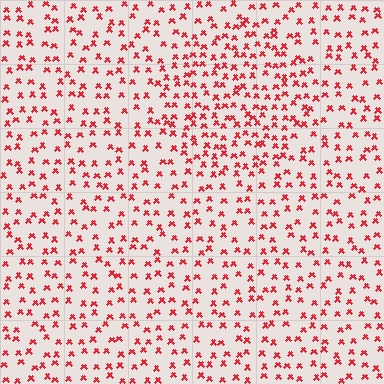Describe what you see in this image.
The image contains small red elements arranged at two different densities. A circle-shaped region is visible where the elements are more densely packed than the surrounding area.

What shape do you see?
I see a circle.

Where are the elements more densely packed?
The elements are more densely packed inside the circle boundary.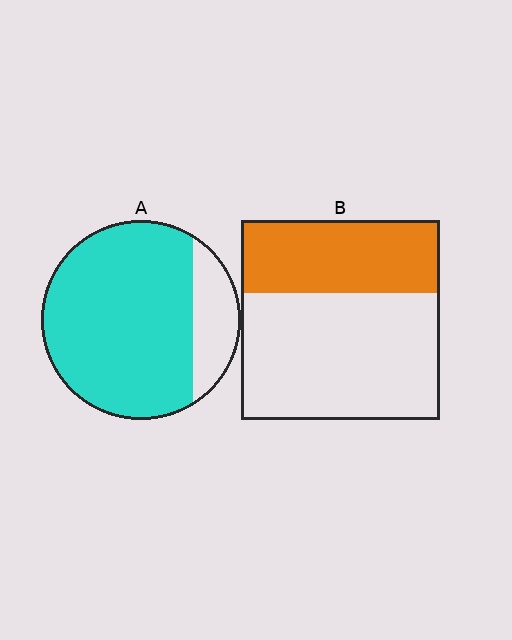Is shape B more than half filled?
No.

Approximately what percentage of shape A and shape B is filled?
A is approximately 80% and B is approximately 35%.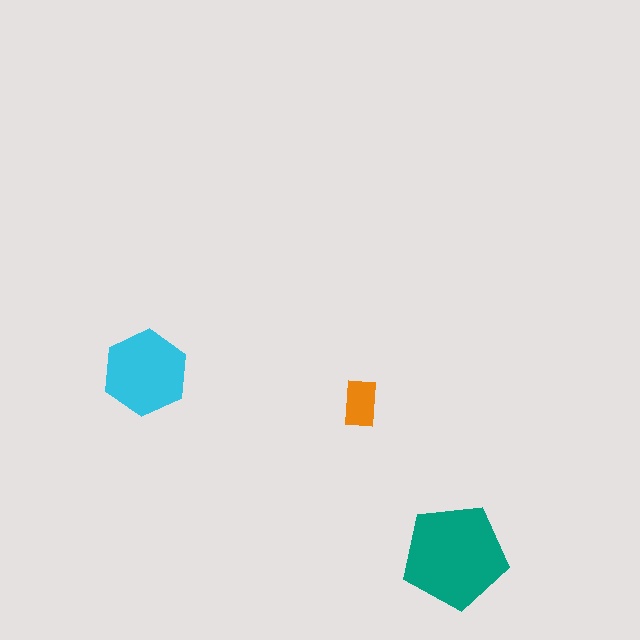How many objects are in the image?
There are 3 objects in the image.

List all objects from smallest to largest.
The orange rectangle, the cyan hexagon, the teal pentagon.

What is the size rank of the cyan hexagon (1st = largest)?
2nd.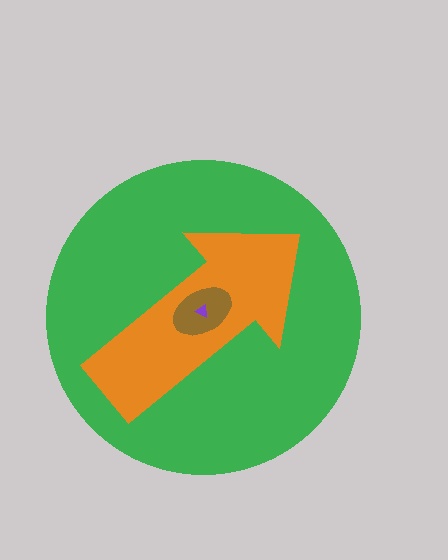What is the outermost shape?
The green circle.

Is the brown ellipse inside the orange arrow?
Yes.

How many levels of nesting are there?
4.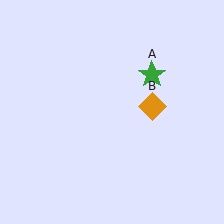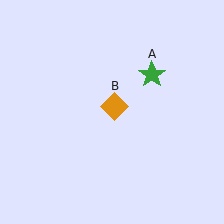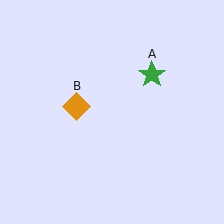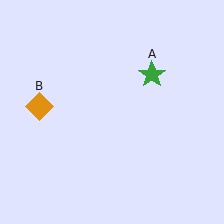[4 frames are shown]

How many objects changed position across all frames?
1 object changed position: orange diamond (object B).